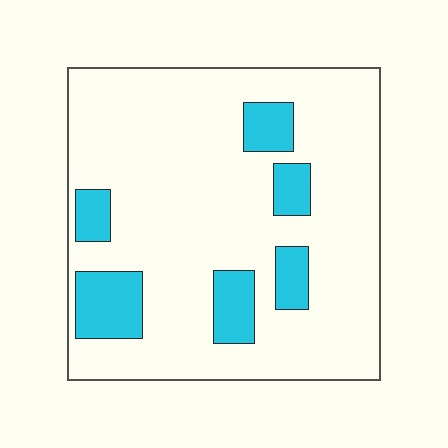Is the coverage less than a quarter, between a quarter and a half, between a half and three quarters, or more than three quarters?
Less than a quarter.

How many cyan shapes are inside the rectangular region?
6.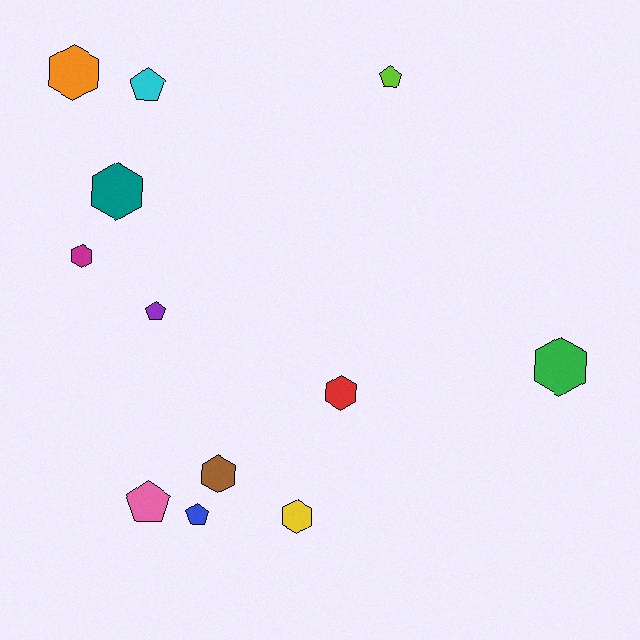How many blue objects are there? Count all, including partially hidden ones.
There is 1 blue object.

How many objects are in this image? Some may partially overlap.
There are 12 objects.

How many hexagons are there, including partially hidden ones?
There are 7 hexagons.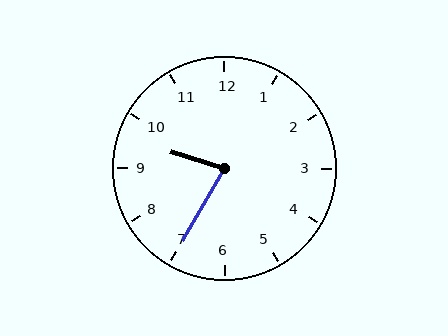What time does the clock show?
9:35.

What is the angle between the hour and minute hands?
Approximately 78 degrees.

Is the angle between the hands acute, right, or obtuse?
It is acute.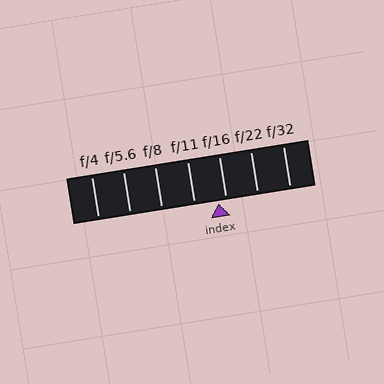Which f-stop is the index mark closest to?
The index mark is closest to f/16.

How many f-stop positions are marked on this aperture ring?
There are 7 f-stop positions marked.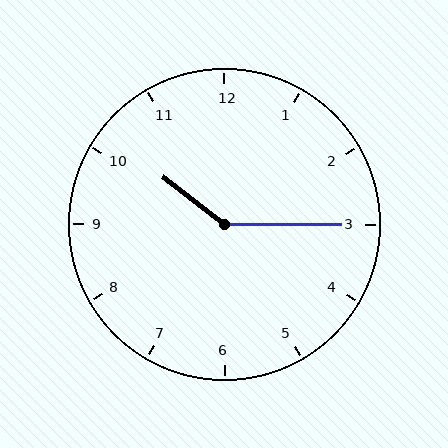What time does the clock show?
10:15.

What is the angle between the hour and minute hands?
Approximately 142 degrees.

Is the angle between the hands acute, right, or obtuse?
It is obtuse.